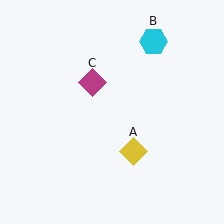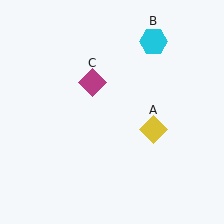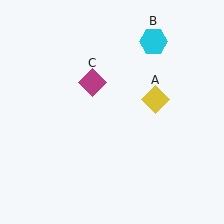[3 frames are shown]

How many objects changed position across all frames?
1 object changed position: yellow diamond (object A).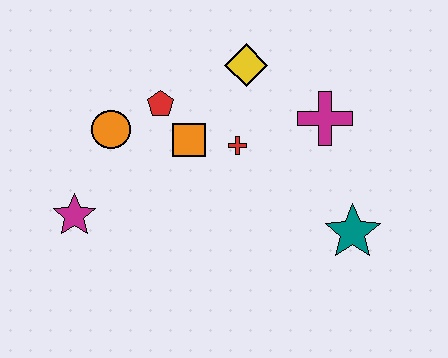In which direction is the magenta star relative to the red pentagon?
The magenta star is below the red pentagon.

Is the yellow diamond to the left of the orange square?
No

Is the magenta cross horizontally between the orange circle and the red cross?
No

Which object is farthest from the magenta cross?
The magenta star is farthest from the magenta cross.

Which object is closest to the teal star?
The magenta cross is closest to the teal star.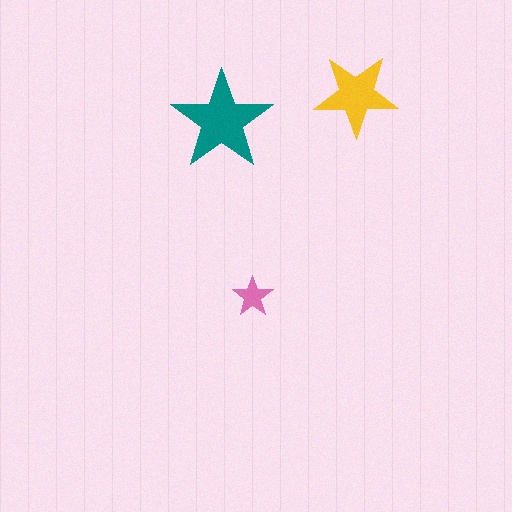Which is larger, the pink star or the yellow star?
The yellow one.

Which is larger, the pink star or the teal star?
The teal one.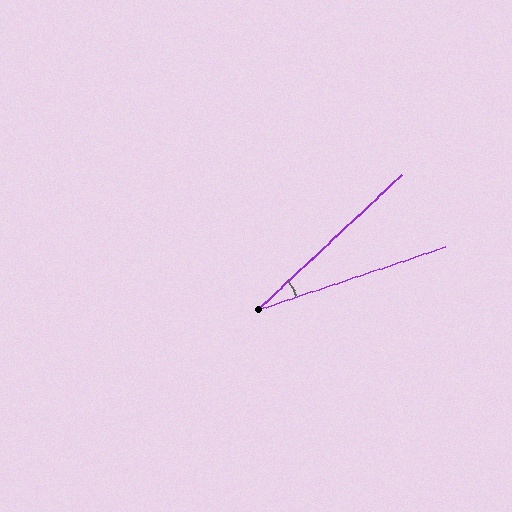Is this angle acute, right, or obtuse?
It is acute.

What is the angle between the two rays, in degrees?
Approximately 24 degrees.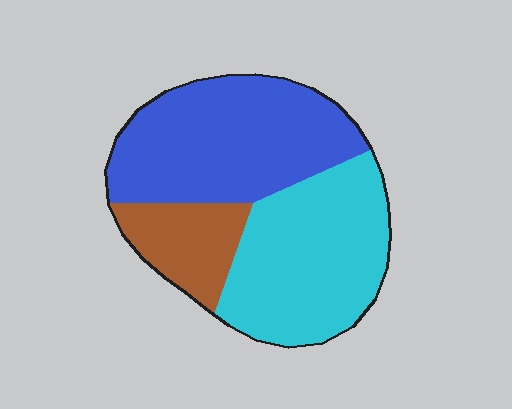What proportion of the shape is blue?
Blue takes up between a quarter and a half of the shape.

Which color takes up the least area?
Brown, at roughly 15%.